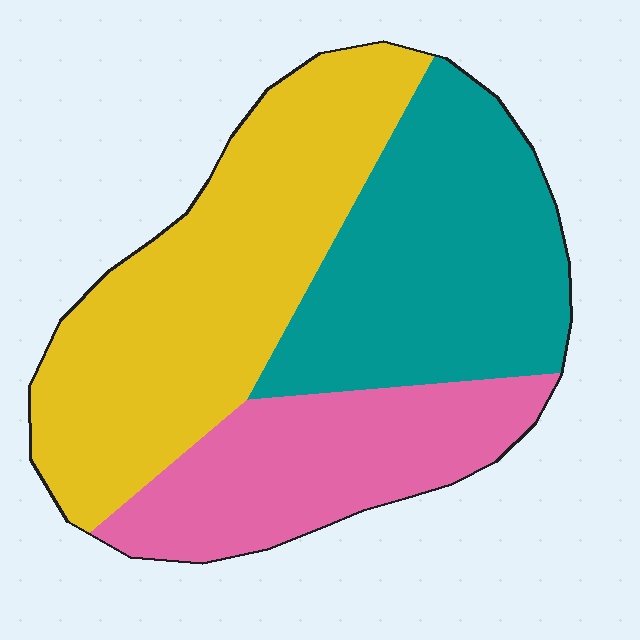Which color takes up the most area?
Yellow, at roughly 40%.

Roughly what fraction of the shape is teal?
Teal takes up between a quarter and a half of the shape.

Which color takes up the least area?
Pink, at roughly 25%.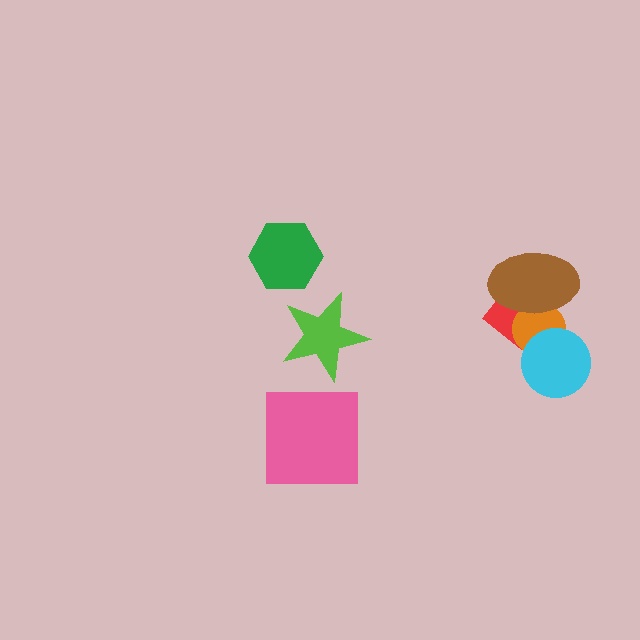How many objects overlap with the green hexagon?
0 objects overlap with the green hexagon.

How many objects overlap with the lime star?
0 objects overlap with the lime star.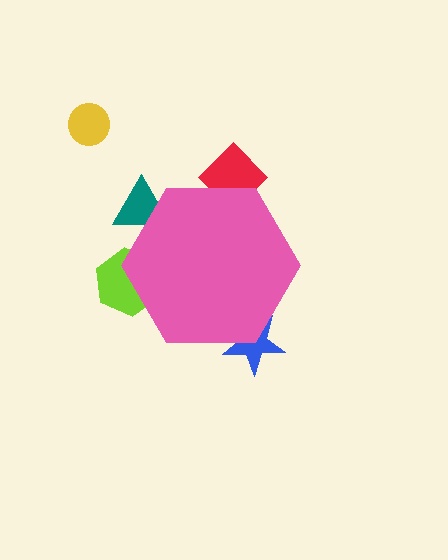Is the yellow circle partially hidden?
No, the yellow circle is fully visible.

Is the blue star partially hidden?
Yes, the blue star is partially hidden behind the pink hexagon.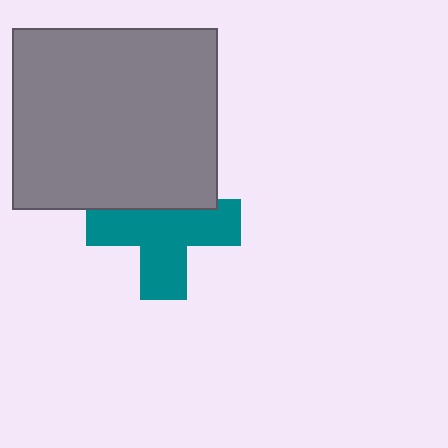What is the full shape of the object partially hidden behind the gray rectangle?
The partially hidden object is a teal cross.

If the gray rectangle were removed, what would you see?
You would see the complete teal cross.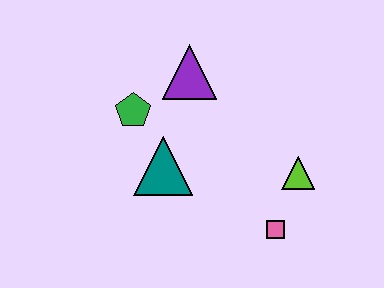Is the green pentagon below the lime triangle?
No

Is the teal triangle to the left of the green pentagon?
No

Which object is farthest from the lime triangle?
The green pentagon is farthest from the lime triangle.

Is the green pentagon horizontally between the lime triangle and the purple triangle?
No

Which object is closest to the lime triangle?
The pink square is closest to the lime triangle.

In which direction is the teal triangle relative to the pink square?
The teal triangle is to the left of the pink square.